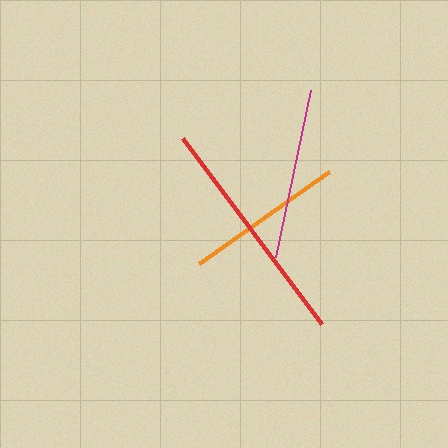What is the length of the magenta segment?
The magenta segment is approximately 171 pixels long.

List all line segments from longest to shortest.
From longest to shortest: red, magenta, orange.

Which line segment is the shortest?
The orange line is the shortest at approximately 159 pixels.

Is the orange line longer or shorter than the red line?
The red line is longer than the orange line.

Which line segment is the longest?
The red line is the longest at approximately 232 pixels.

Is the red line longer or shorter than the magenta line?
The red line is longer than the magenta line.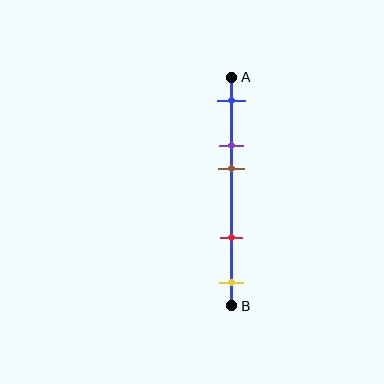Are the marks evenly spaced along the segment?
No, the marks are not evenly spaced.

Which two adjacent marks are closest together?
The purple and brown marks are the closest adjacent pair.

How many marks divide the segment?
There are 5 marks dividing the segment.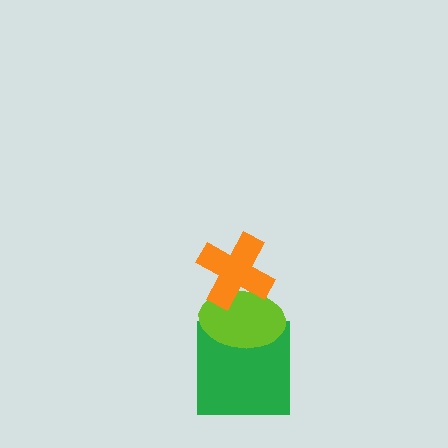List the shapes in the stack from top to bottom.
From top to bottom: the orange cross, the lime ellipse, the green square.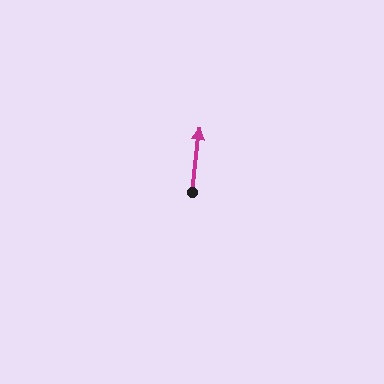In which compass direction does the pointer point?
North.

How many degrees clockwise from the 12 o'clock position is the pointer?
Approximately 7 degrees.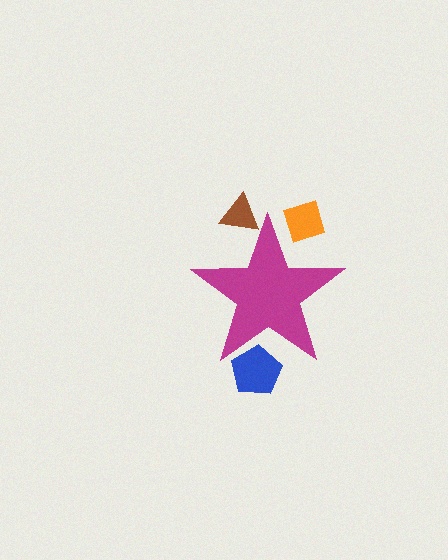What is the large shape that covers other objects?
A magenta star.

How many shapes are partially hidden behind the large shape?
3 shapes are partially hidden.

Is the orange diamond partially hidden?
Yes, the orange diamond is partially hidden behind the magenta star.